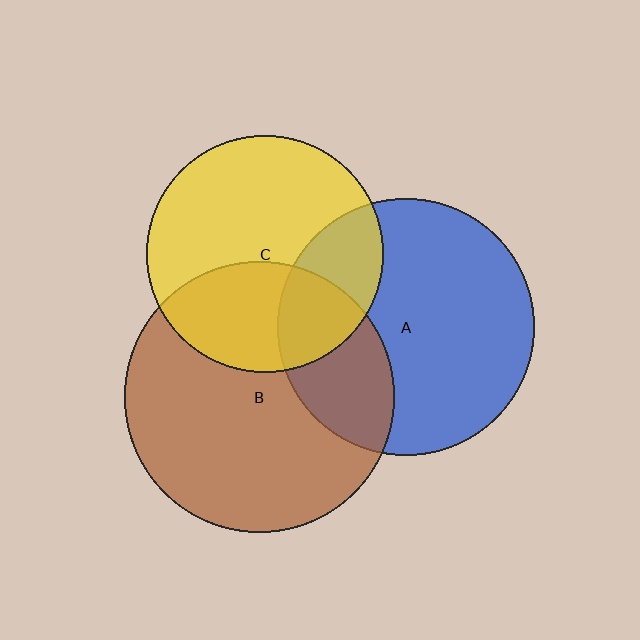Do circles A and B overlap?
Yes.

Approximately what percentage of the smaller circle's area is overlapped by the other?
Approximately 30%.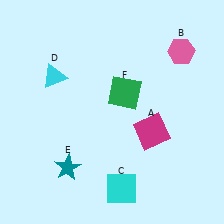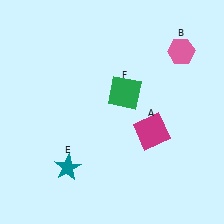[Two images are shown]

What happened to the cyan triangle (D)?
The cyan triangle (D) was removed in Image 2. It was in the top-left area of Image 1.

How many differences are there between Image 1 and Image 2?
There are 2 differences between the two images.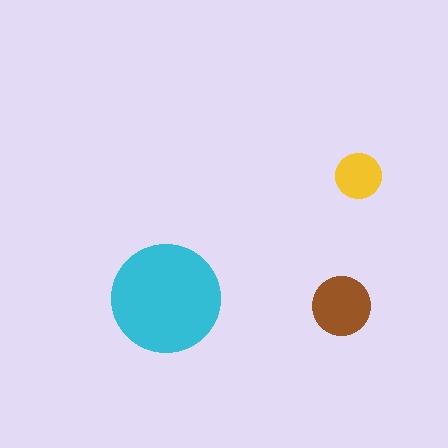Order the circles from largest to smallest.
the cyan one, the brown one, the yellow one.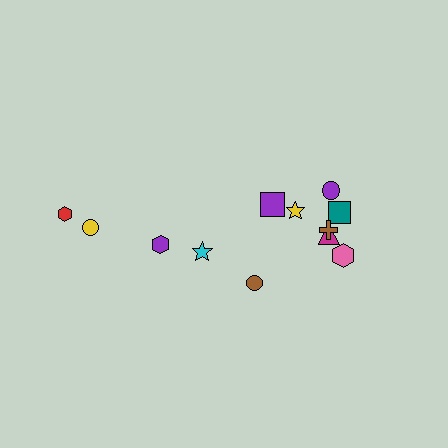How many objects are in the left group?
There are 4 objects.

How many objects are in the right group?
There are 8 objects.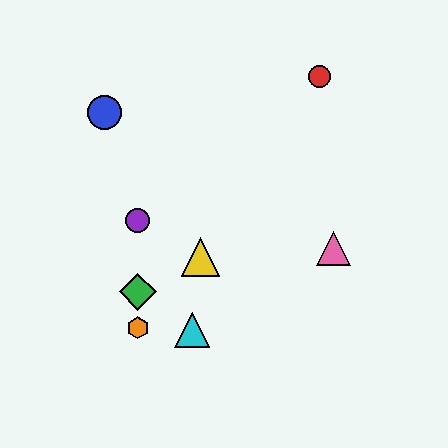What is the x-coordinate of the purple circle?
The purple circle is at x≈138.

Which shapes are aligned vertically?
The green diamond, the purple circle, the orange hexagon are aligned vertically.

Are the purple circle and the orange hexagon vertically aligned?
Yes, both are at x≈138.